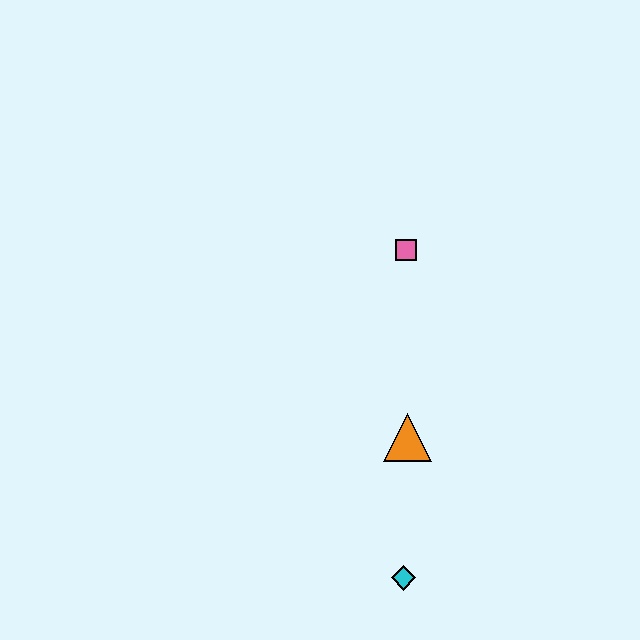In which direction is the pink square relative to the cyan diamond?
The pink square is above the cyan diamond.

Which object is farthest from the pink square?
The cyan diamond is farthest from the pink square.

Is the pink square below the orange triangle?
No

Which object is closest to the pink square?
The orange triangle is closest to the pink square.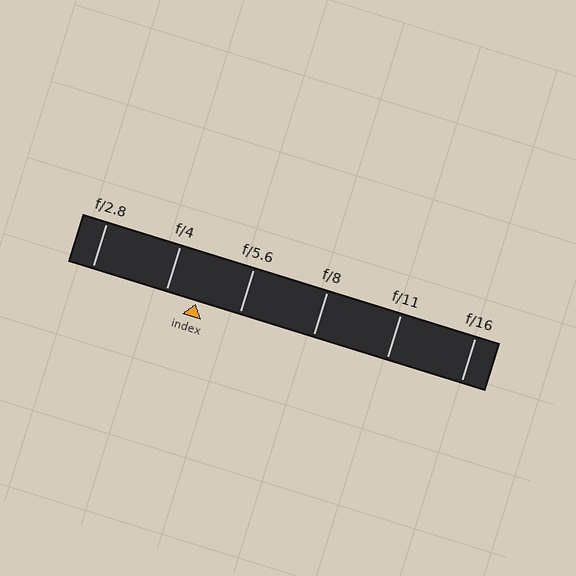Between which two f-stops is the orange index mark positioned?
The index mark is between f/4 and f/5.6.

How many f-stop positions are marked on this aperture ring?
There are 6 f-stop positions marked.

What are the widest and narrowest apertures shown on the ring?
The widest aperture shown is f/2.8 and the narrowest is f/16.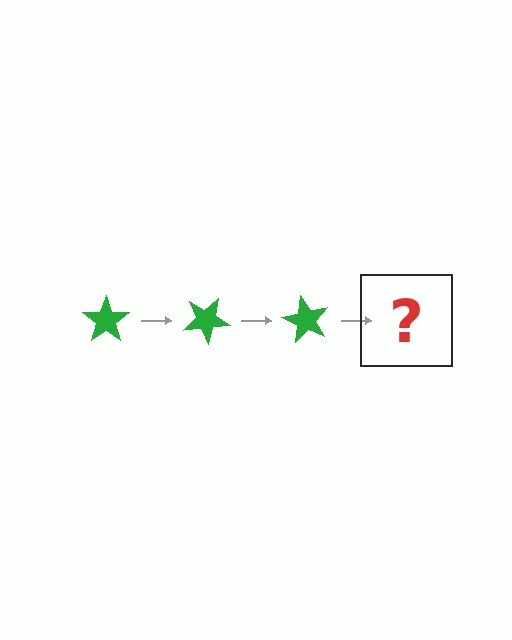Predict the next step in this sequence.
The next step is a green star rotated 90 degrees.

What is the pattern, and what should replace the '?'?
The pattern is that the star rotates 30 degrees each step. The '?' should be a green star rotated 90 degrees.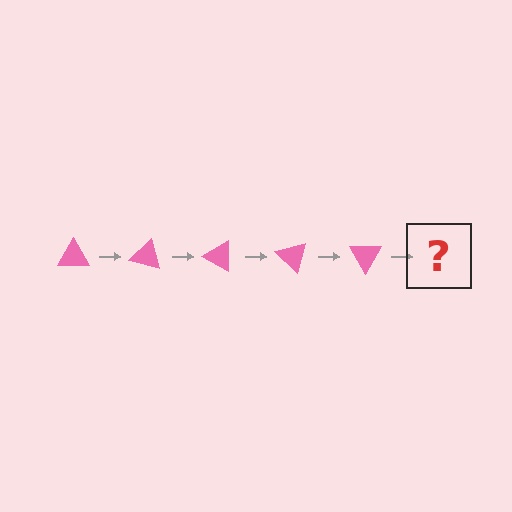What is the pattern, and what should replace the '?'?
The pattern is that the triangle rotates 15 degrees each step. The '?' should be a pink triangle rotated 75 degrees.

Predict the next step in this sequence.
The next step is a pink triangle rotated 75 degrees.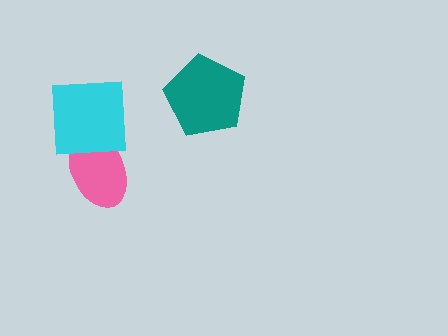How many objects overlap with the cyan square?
1 object overlaps with the cyan square.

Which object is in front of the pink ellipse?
The cyan square is in front of the pink ellipse.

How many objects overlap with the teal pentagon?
0 objects overlap with the teal pentagon.